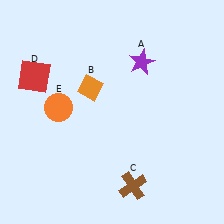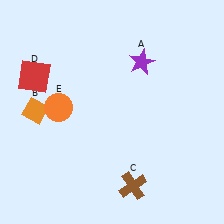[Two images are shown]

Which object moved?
The orange diamond (B) moved left.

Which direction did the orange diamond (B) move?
The orange diamond (B) moved left.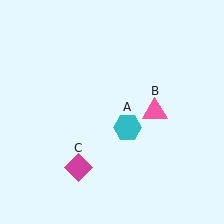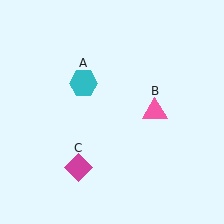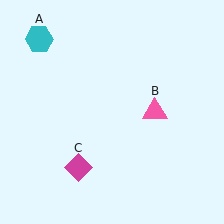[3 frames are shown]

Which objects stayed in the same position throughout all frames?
Pink triangle (object B) and magenta diamond (object C) remained stationary.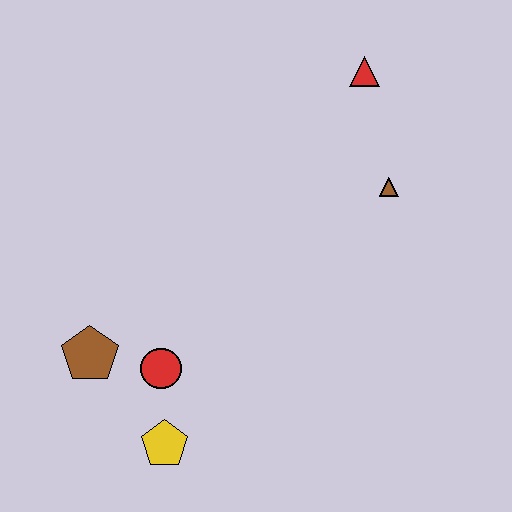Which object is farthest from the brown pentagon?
The red triangle is farthest from the brown pentagon.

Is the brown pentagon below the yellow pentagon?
No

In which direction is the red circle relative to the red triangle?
The red circle is below the red triangle.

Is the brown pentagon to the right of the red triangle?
No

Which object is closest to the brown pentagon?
The red circle is closest to the brown pentagon.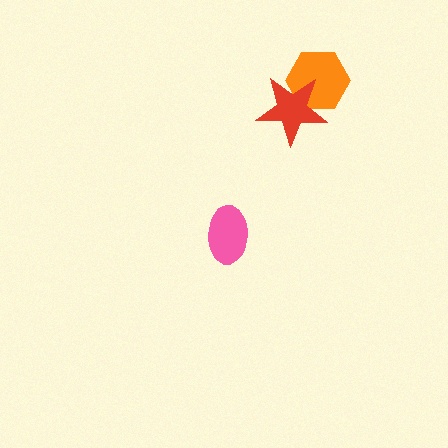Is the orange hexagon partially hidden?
Yes, it is partially covered by another shape.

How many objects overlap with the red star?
1 object overlaps with the red star.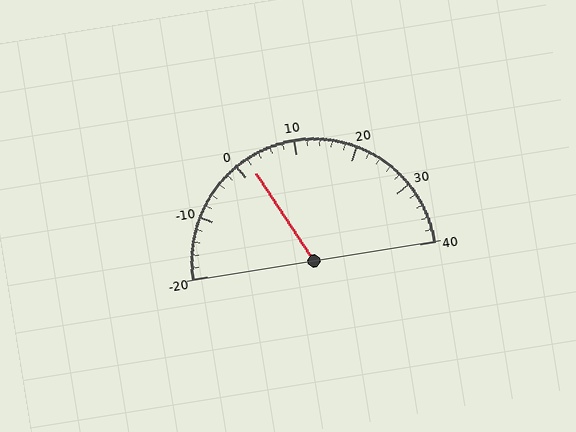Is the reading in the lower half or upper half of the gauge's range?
The reading is in the lower half of the range (-20 to 40).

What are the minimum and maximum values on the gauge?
The gauge ranges from -20 to 40.